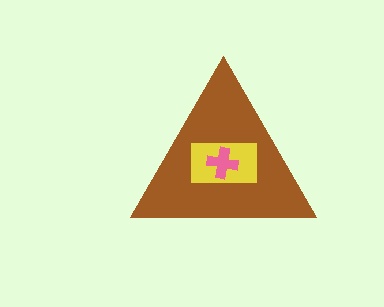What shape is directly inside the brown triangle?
The yellow rectangle.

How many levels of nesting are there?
3.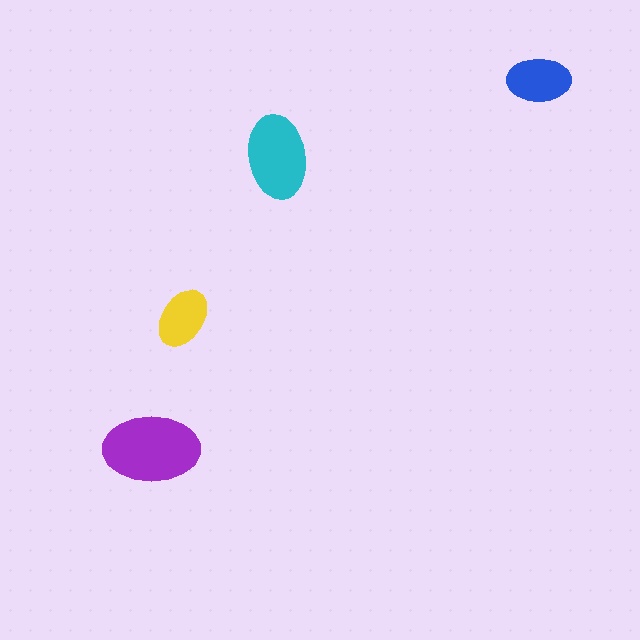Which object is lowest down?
The purple ellipse is bottommost.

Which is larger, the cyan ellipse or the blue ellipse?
The cyan one.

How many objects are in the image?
There are 4 objects in the image.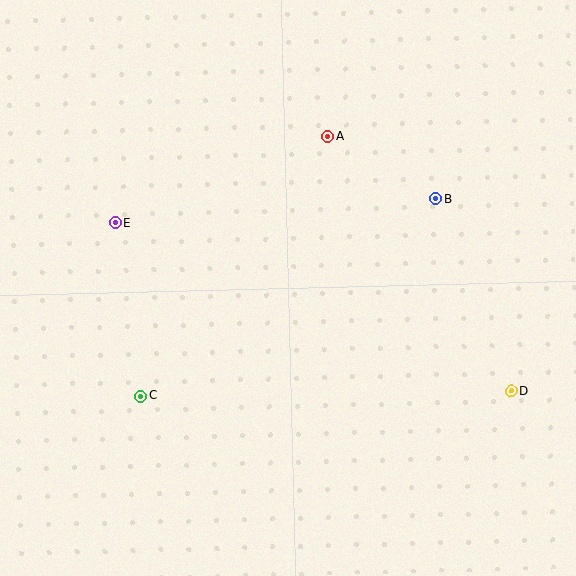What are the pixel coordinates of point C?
Point C is at (140, 396).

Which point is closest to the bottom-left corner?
Point C is closest to the bottom-left corner.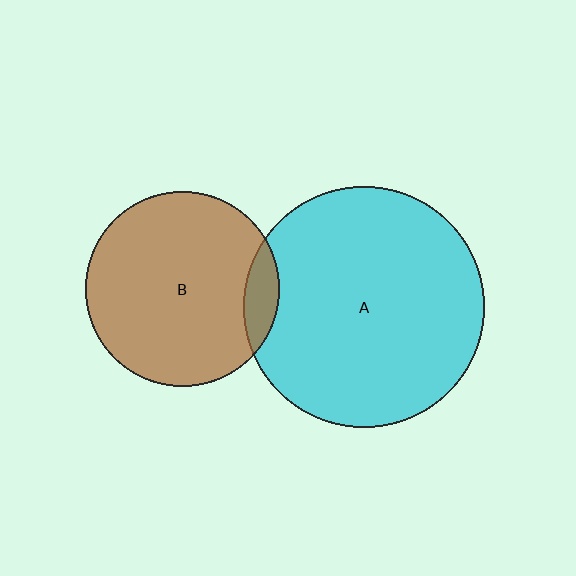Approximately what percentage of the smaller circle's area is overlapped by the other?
Approximately 10%.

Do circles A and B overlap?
Yes.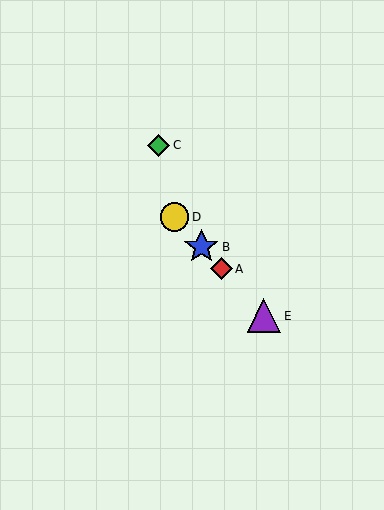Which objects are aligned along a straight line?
Objects A, B, D, E are aligned along a straight line.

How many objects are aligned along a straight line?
4 objects (A, B, D, E) are aligned along a straight line.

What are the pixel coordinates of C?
Object C is at (159, 145).